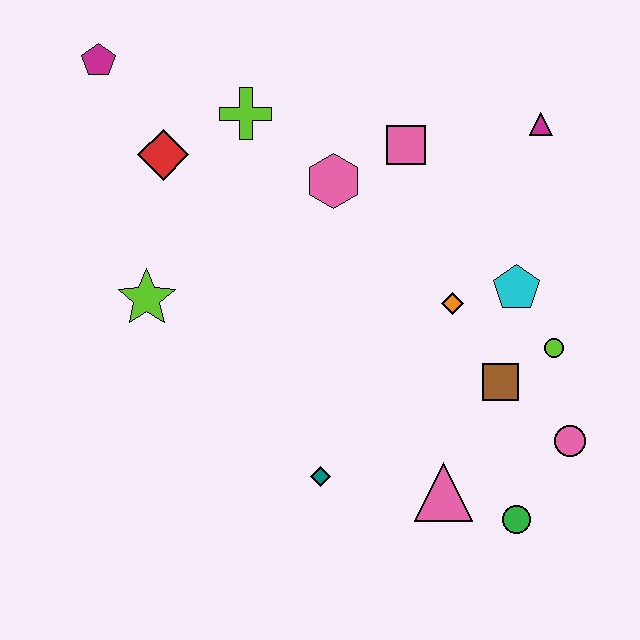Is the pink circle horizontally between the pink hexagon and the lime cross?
No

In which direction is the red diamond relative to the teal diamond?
The red diamond is above the teal diamond.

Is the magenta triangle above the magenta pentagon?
No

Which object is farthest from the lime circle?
The magenta pentagon is farthest from the lime circle.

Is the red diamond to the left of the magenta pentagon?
No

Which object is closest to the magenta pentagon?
The red diamond is closest to the magenta pentagon.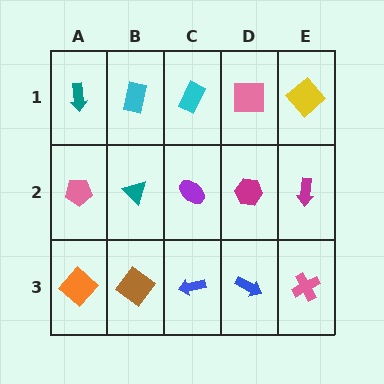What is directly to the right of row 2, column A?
A teal triangle.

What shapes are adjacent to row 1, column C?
A purple ellipse (row 2, column C), a cyan rectangle (row 1, column B), a pink square (row 1, column D).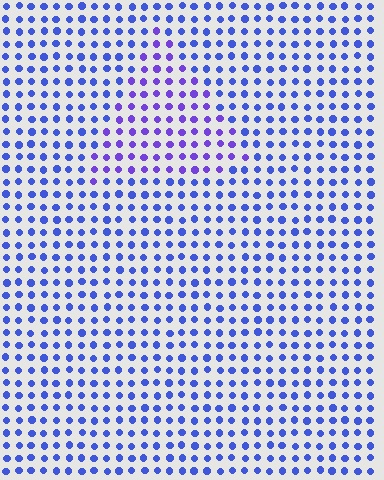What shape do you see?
I see a triangle.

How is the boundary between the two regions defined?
The boundary is defined purely by a slight shift in hue (about 29 degrees). Spacing, size, and orientation are identical on both sides.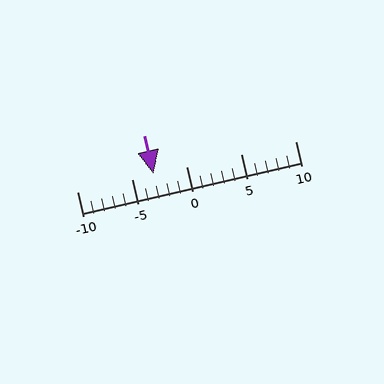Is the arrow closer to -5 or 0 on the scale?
The arrow is closer to -5.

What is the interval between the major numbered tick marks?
The major tick marks are spaced 5 units apart.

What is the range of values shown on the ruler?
The ruler shows values from -10 to 10.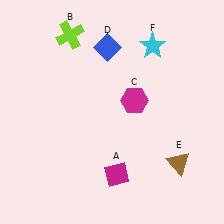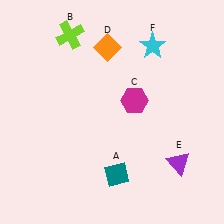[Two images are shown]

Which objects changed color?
A changed from magenta to teal. D changed from blue to orange. E changed from brown to purple.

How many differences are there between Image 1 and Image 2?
There are 3 differences between the two images.